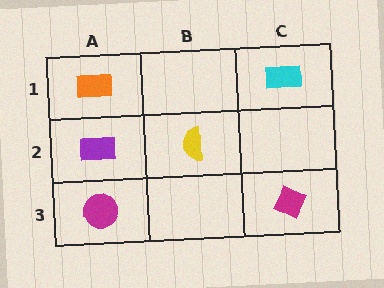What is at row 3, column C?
A magenta diamond.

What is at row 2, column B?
A yellow semicircle.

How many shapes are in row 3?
2 shapes.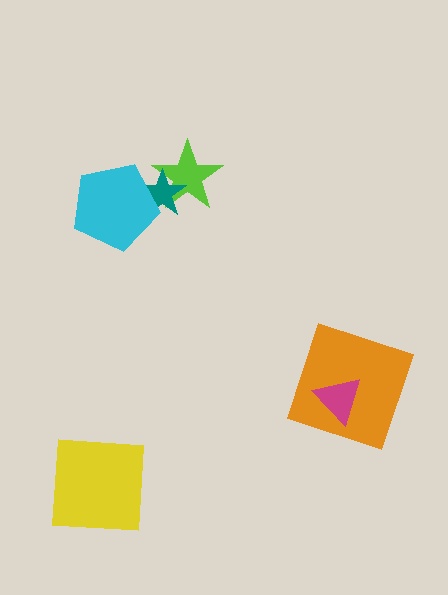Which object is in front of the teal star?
The cyan pentagon is in front of the teal star.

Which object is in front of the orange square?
The magenta triangle is in front of the orange square.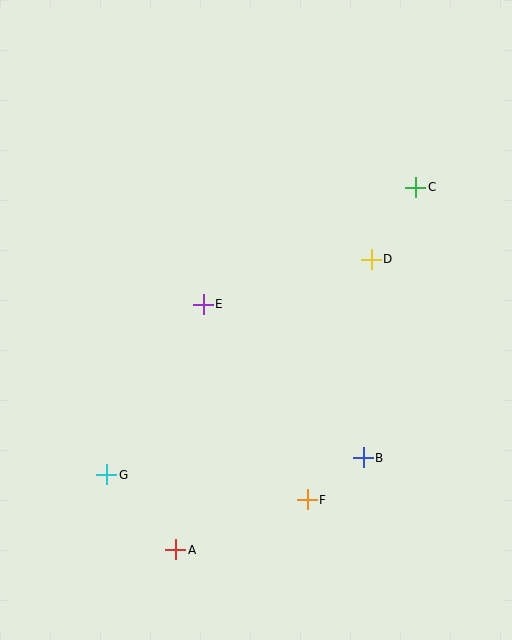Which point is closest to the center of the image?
Point E at (203, 304) is closest to the center.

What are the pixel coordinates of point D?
Point D is at (371, 259).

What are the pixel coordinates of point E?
Point E is at (203, 304).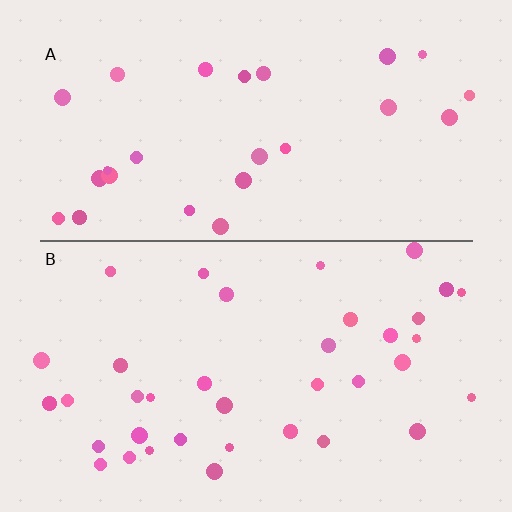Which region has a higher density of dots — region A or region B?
B (the bottom).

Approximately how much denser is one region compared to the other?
Approximately 1.4× — region B over region A.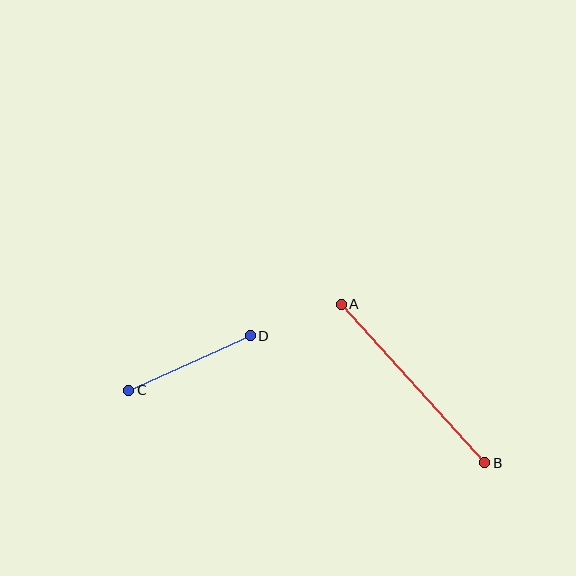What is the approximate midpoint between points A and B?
The midpoint is at approximately (413, 383) pixels.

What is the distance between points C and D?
The distance is approximately 133 pixels.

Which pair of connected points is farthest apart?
Points A and B are farthest apart.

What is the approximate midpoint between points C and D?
The midpoint is at approximately (190, 363) pixels.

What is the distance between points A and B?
The distance is approximately 214 pixels.